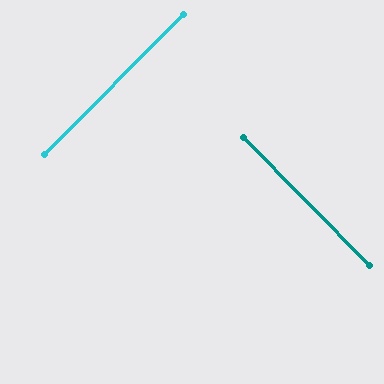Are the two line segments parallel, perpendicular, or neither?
Perpendicular — they meet at approximately 89°.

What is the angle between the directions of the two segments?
Approximately 89 degrees.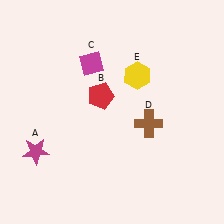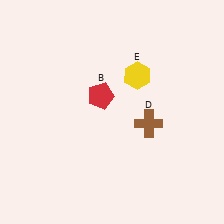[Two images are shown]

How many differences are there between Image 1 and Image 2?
There are 2 differences between the two images.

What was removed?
The magenta star (A), the magenta diamond (C) were removed in Image 2.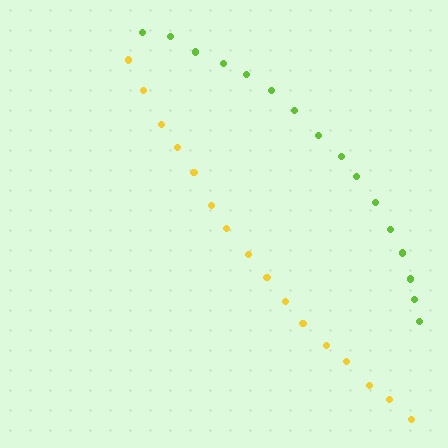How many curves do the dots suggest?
There are 2 distinct paths.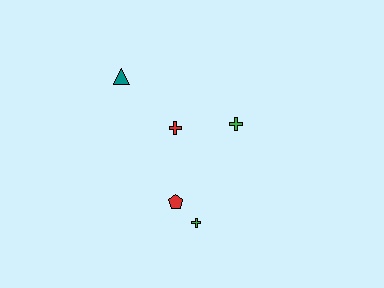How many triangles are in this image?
There is 1 triangle.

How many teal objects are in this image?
There is 1 teal object.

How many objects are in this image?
There are 5 objects.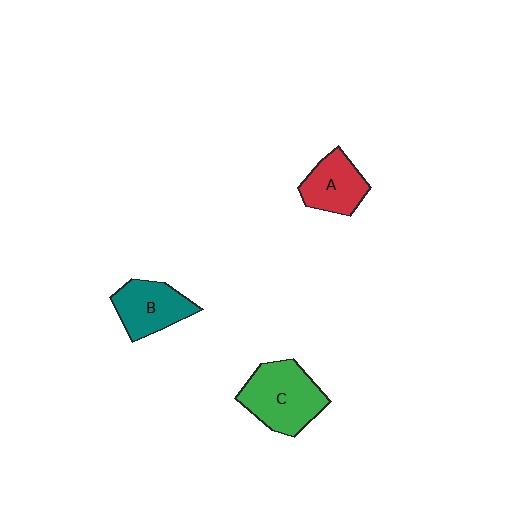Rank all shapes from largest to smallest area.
From largest to smallest: C (green), B (teal), A (red).